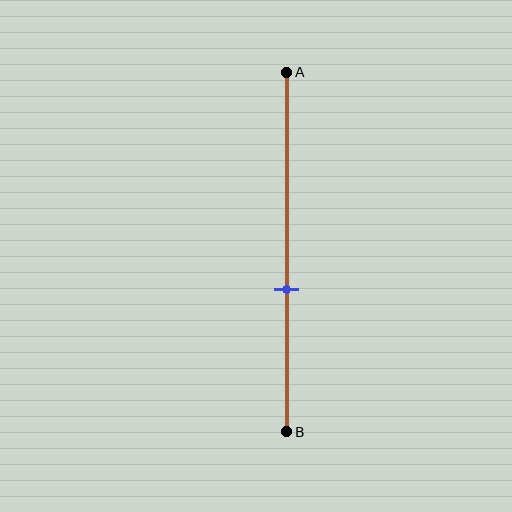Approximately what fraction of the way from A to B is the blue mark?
The blue mark is approximately 60% of the way from A to B.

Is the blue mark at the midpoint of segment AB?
No, the mark is at about 60% from A, not at the 50% midpoint.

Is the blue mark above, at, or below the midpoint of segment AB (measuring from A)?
The blue mark is below the midpoint of segment AB.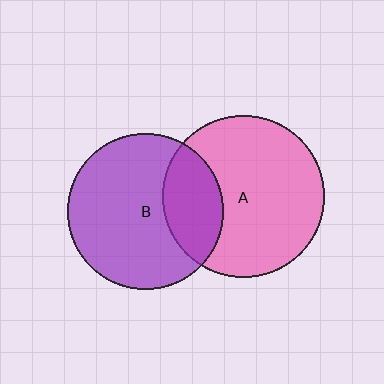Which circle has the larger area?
Circle A (pink).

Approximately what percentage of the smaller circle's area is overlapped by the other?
Approximately 25%.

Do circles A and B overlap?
Yes.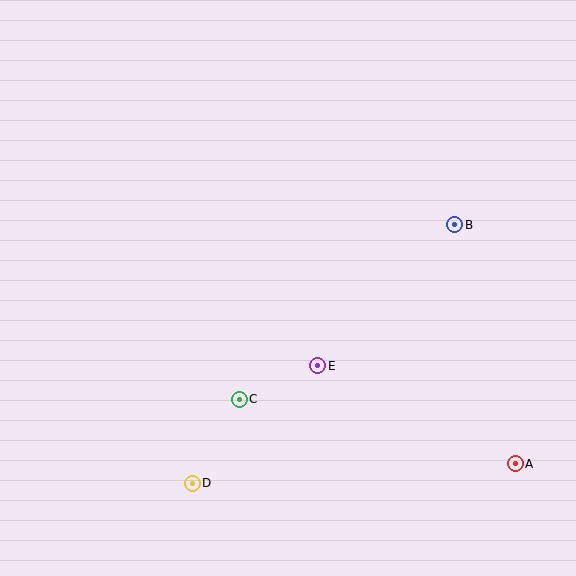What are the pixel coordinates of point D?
Point D is at (192, 483).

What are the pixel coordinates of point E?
Point E is at (318, 366).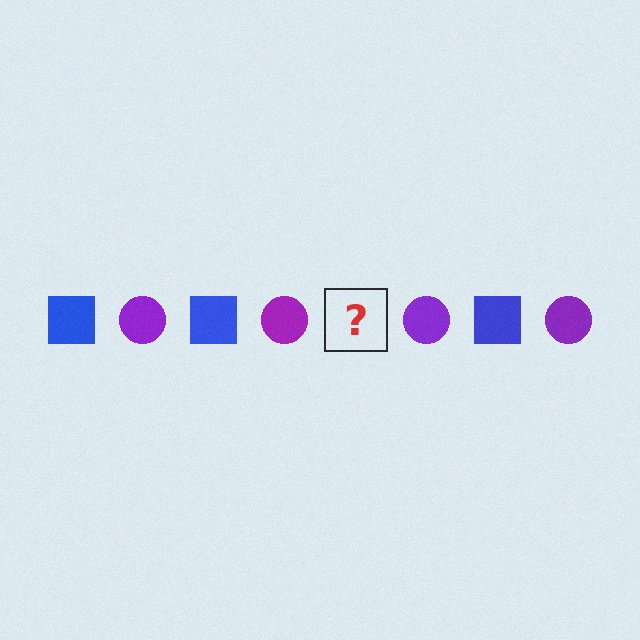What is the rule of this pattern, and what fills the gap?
The rule is that the pattern alternates between blue square and purple circle. The gap should be filled with a blue square.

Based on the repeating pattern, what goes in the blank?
The blank should be a blue square.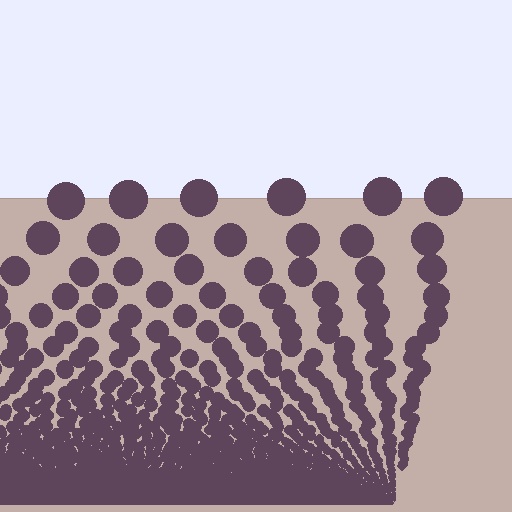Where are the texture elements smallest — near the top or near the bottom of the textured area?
Near the bottom.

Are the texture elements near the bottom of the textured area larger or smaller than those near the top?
Smaller. The gradient is inverted — elements near the bottom are smaller and denser.